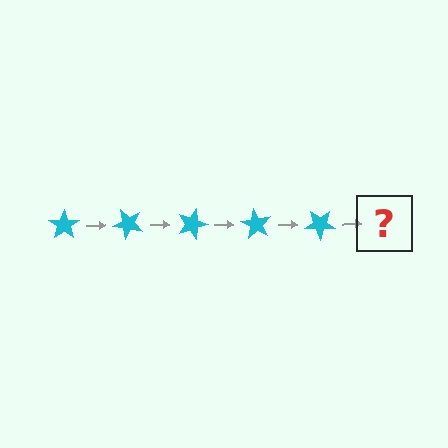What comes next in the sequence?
The next element should be a cyan star rotated 225 degrees.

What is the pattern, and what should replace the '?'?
The pattern is that the star rotates 45 degrees each step. The '?' should be a cyan star rotated 225 degrees.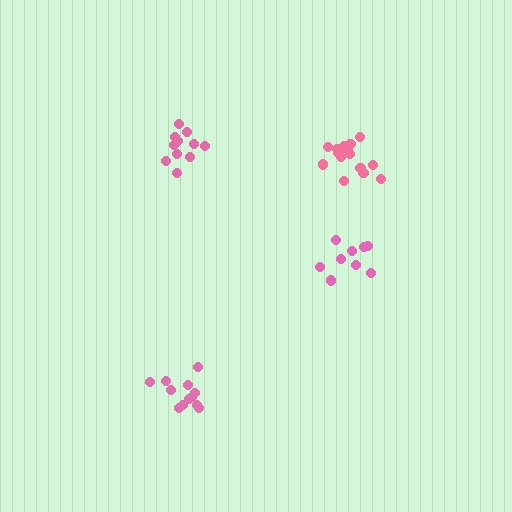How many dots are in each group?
Group 1: 12 dots, Group 2: 9 dots, Group 3: 11 dots, Group 4: 15 dots (47 total).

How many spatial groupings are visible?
There are 4 spatial groupings.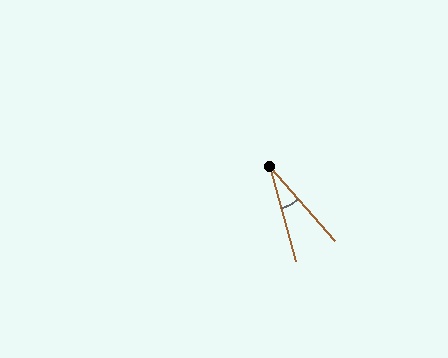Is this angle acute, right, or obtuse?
It is acute.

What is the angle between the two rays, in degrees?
Approximately 26 degrees.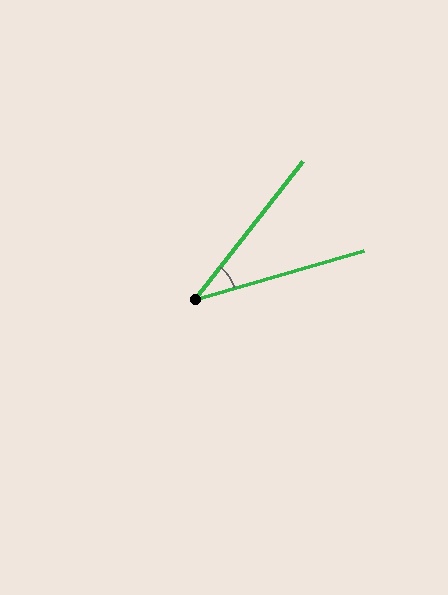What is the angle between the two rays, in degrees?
Approximately 36 degrees.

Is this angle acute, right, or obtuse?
It is acute.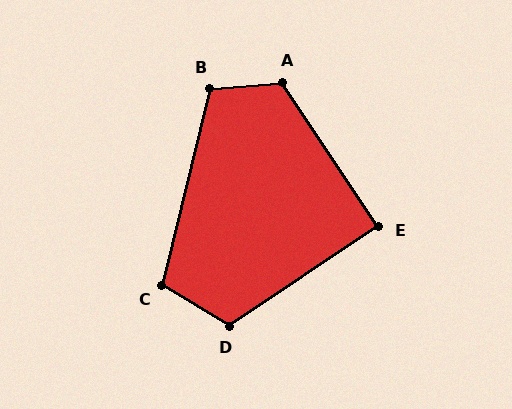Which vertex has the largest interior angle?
A, at approximately 119 degrees.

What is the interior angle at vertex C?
Approximately 107 degrees (obtuse).